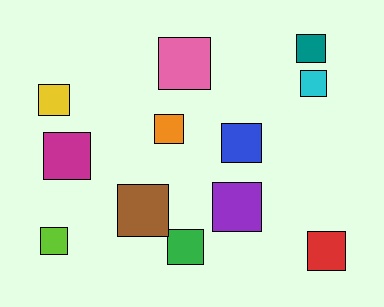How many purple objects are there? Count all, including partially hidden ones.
There is 1 purple object.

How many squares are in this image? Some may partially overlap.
There are 12 squares.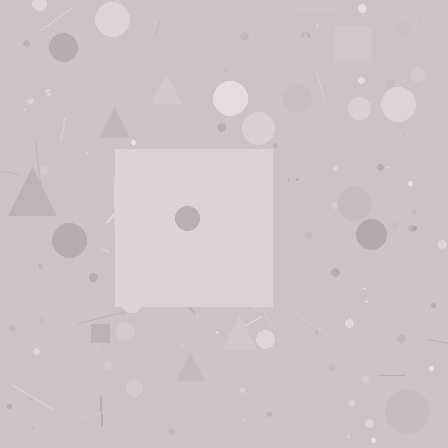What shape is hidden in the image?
A square is hidden in the image.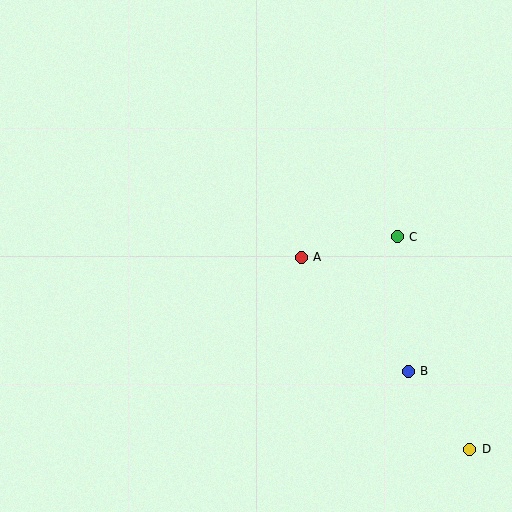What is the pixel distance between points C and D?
The distance between C and D is 224 pixels.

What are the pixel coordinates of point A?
Point A is at (301, 257).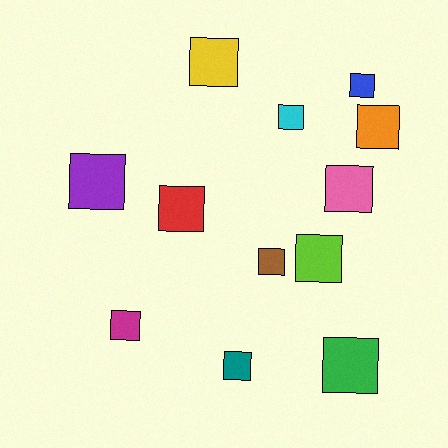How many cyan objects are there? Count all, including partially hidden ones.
There is 1 cyan object.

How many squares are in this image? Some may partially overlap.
There are 12 squares.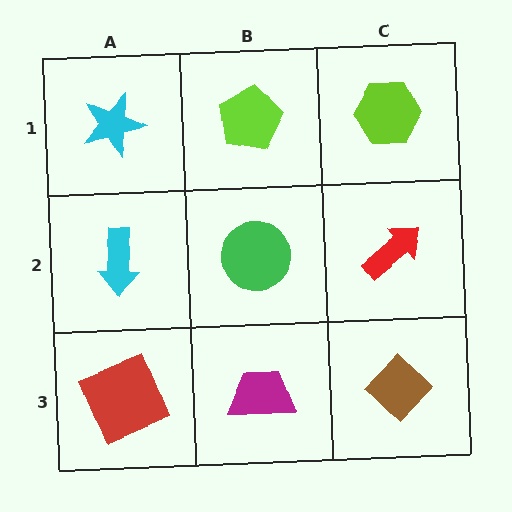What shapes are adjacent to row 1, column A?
A cyan arrow (row 2, column A), a lime pentagon (row 1, column B).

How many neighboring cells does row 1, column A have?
2.